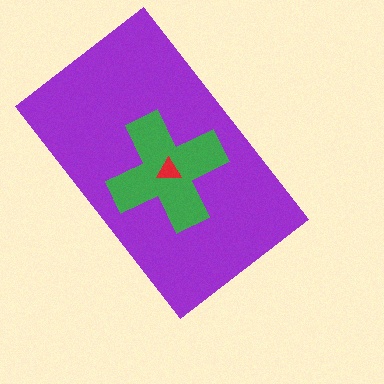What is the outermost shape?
The purple rectangle.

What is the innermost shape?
The red triangle.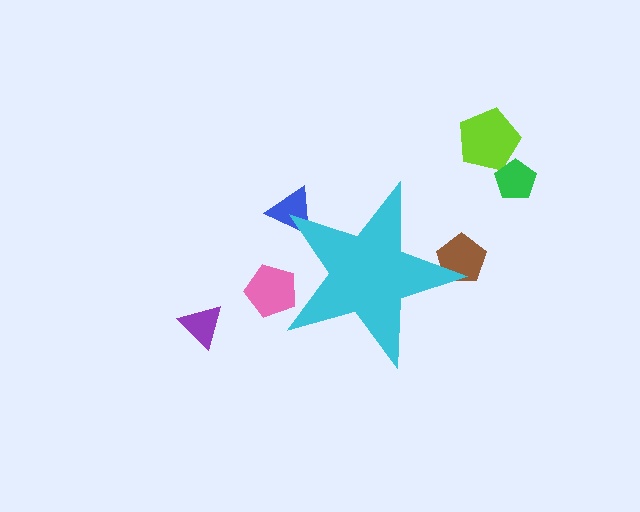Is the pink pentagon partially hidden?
Yes, the pink pentagon is partially hidden behind the cyan star.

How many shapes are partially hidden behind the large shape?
3 shapes are partially hidden.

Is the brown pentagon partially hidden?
Yes, the brown pentagon is partially hidden behind the cyan star.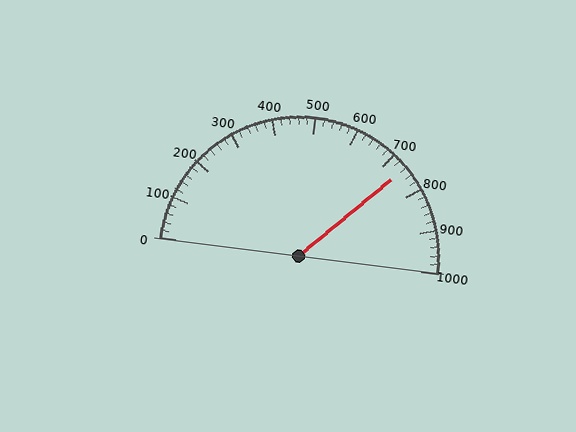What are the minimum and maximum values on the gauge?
The gauge ranges from 0 to 1000.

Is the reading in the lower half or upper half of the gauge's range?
The reading is in the upper half of the range (0 to 1000).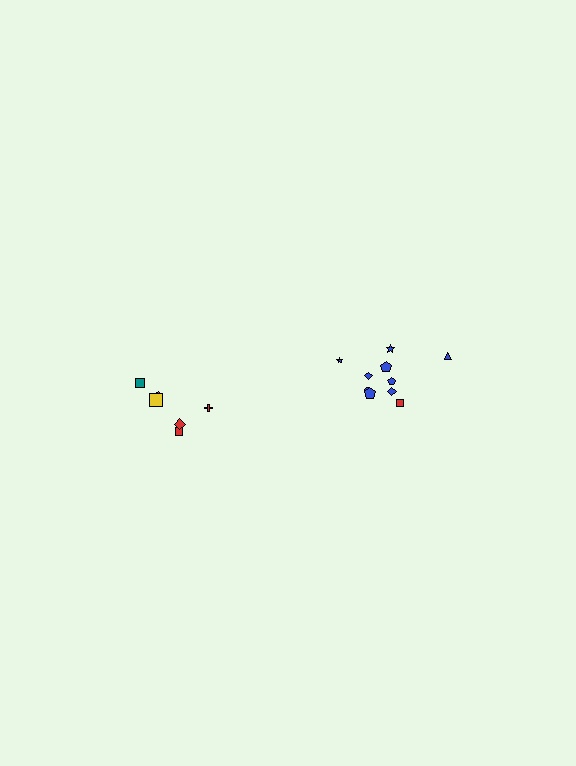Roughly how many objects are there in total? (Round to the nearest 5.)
Roughly 15 objects in total.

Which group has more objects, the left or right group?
The right group.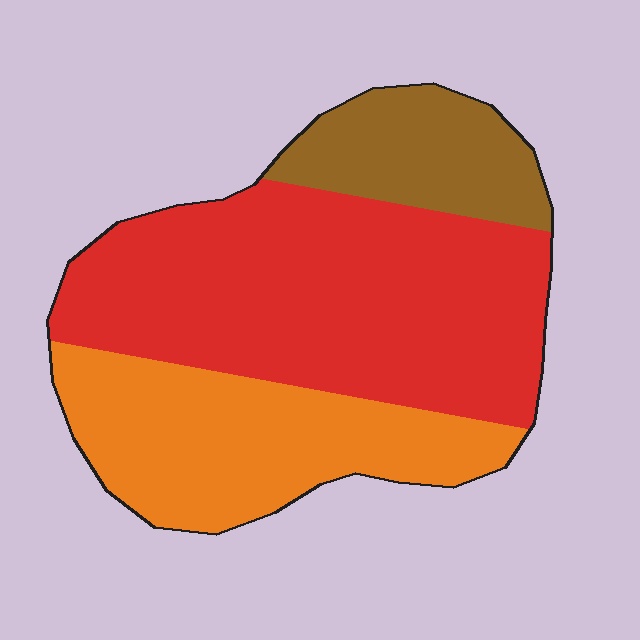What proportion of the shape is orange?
Orange covers about 30% of the shape.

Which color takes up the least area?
Brown, at roughly 15%.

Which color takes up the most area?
Red, at roughly 55%.